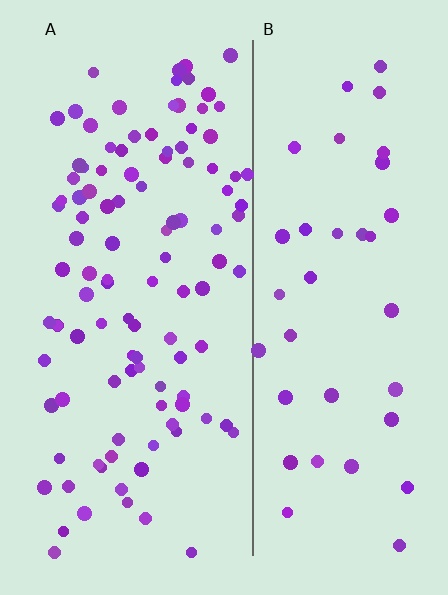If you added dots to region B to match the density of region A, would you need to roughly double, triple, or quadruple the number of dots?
Approximately triple.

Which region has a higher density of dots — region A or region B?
A (the left).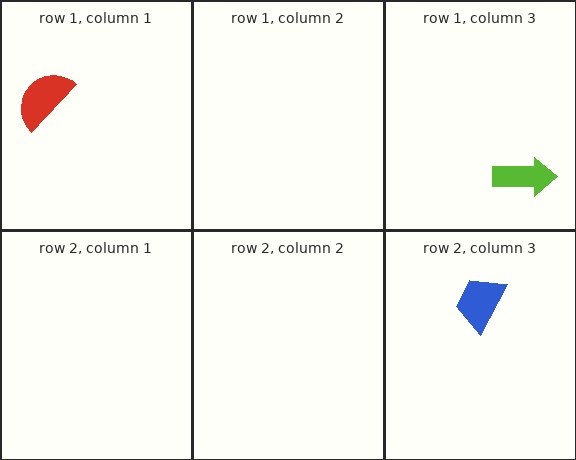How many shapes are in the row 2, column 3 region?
1.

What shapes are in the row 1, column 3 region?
The lime arrow.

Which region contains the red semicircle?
The row 1, column 1 region.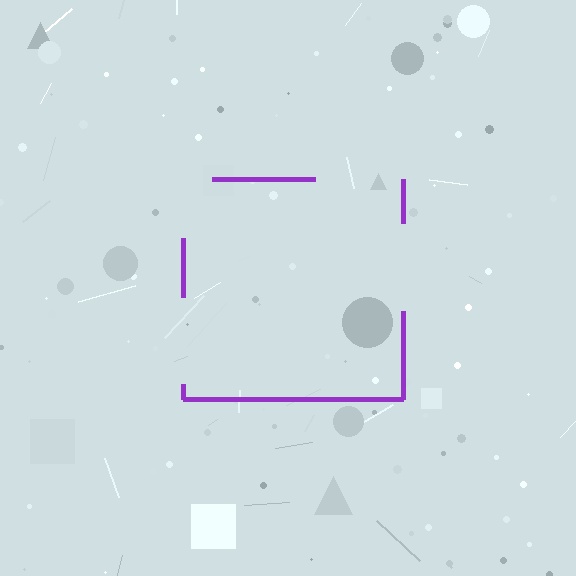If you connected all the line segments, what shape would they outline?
They would outline a square.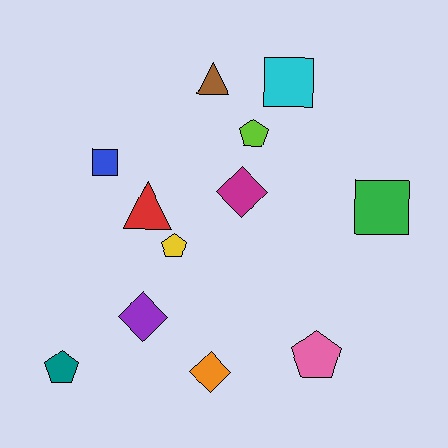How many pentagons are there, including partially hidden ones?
There are 4 pentagons.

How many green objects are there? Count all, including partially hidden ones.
There is 1 green object.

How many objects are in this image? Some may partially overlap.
There are 12 objects.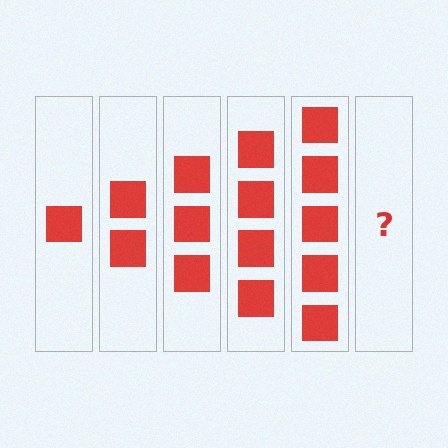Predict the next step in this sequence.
The next step is 6 squares.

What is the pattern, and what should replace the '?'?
The pattern is that each step adds one more square. The '?' should be 6 squares.